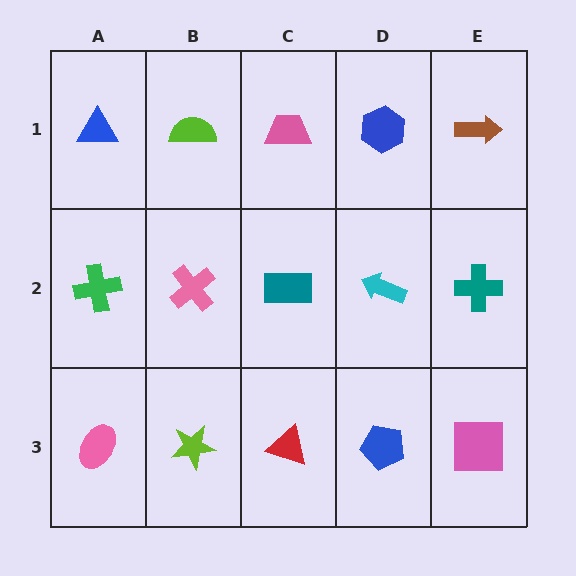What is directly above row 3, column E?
A teal cross.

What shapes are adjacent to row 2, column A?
A blue triangle (row 1, column A), a pink ellipse (row 3, column A), a pink cross (row 2, column B).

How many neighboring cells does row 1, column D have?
3.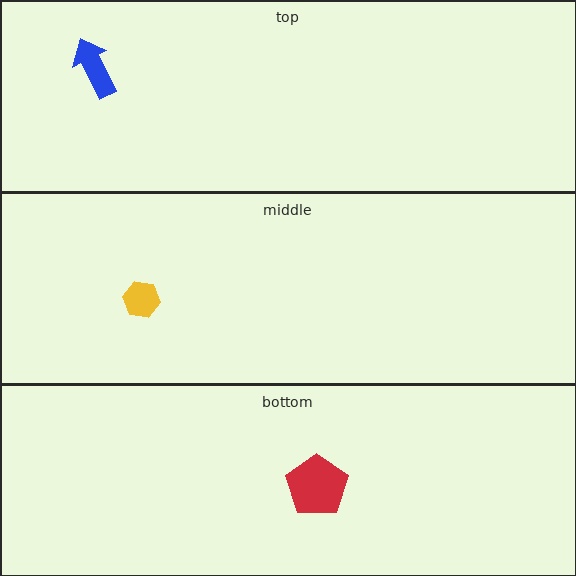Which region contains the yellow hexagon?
The middle region.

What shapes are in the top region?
The blue arrow.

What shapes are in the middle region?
The yellow hexagon.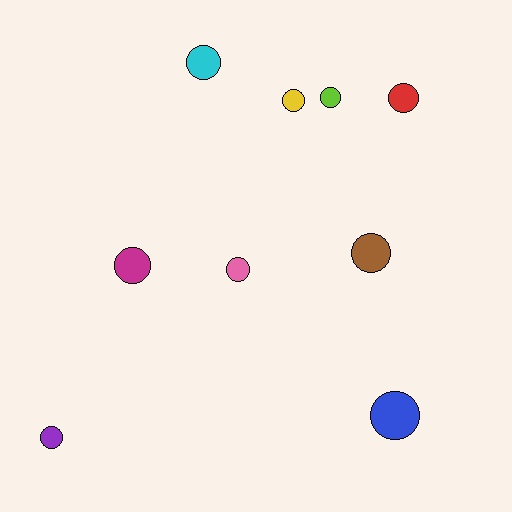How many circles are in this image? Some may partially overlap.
There are 9 circles.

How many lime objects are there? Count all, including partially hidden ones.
There is 1 lime object.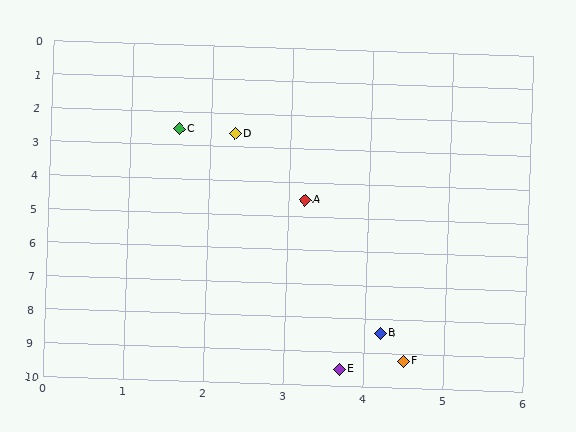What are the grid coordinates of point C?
Point C is at approximately (1.6, 2.5).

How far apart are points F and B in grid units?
Points F and B are about 0.9 grid units apart.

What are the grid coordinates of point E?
Point E is at approximately (3.7, 9.5).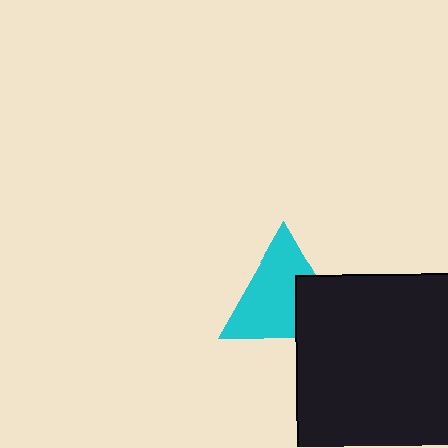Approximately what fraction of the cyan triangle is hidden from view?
Roughly 32% of the cyan triangle is hidden behind the black rectangle.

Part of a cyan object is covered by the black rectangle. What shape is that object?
It is a triangle.